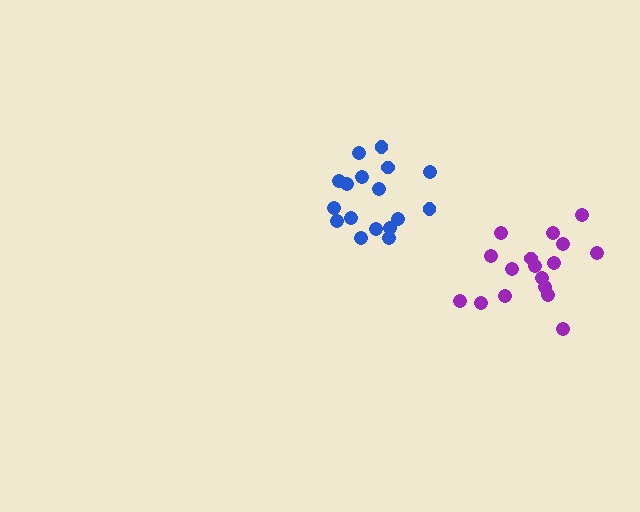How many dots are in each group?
Group 1: 17 dots, Group 2: 17 dots (34 total).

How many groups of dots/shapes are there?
There are 2 groups.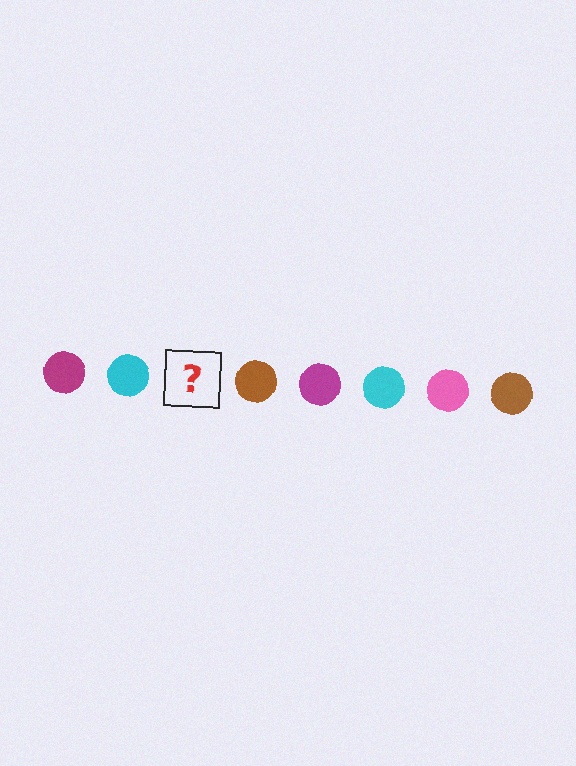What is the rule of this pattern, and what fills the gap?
The rule is that the pattern cycles through magenta, cyan, pink, brown circles. The gap should be filled with a pink circle.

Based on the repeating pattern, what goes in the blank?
The blank should be a pink circle.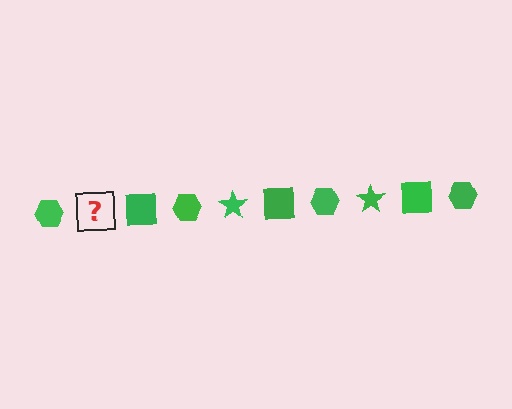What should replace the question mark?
The question mark should be replaced with a green star.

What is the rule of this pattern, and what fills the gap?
The rule is that the pattern cycles through hexagon, star, square shapes in green. The gap should be filled with a green star.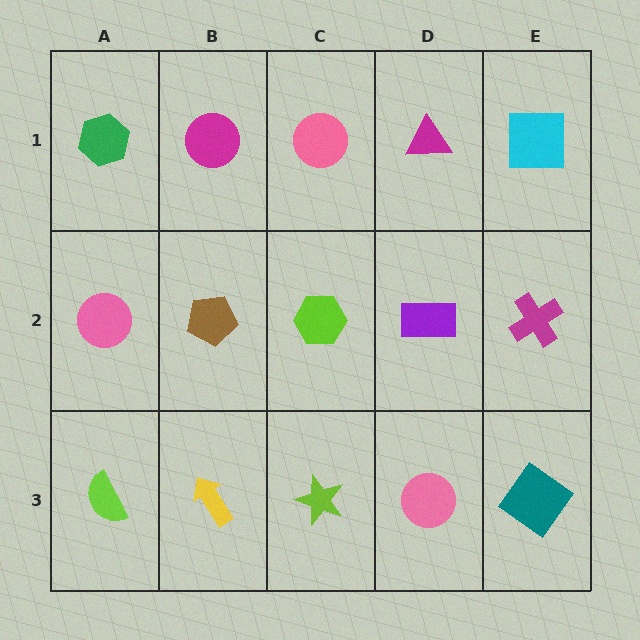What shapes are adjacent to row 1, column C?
A lime hexagon (row 2, column C), a magenta circle (row 1, column B), a magenta triangle (row 1, column D).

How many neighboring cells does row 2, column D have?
4.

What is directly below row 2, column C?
A lime star.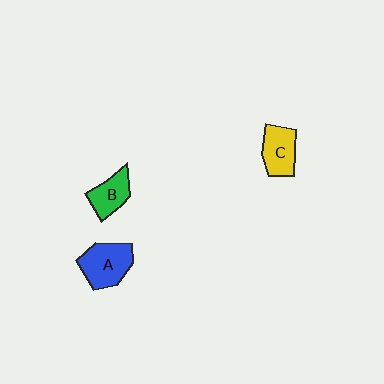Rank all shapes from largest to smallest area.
From largest to smallest: A (blue), C (yellow), B (green).